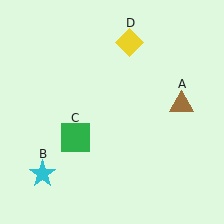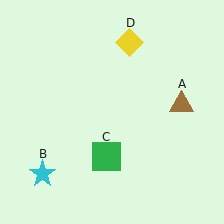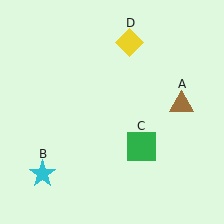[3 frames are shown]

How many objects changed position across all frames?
1 object changed position: green square (object C).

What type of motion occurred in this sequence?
The green square (object C) rotated counterclockwise around the center of the scene.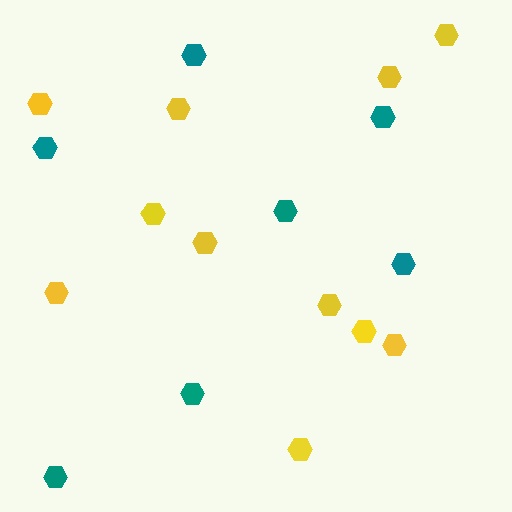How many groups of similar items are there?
There are 2 groups: one group of yellow hexagons (11) and one group of teal hexagons (7).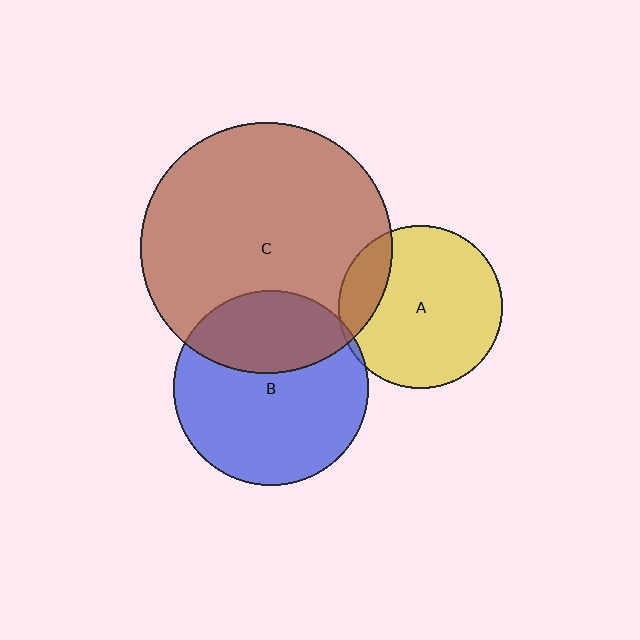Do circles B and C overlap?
Yes.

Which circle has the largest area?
Circle C (brown).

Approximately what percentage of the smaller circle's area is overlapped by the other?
Approximately 35%.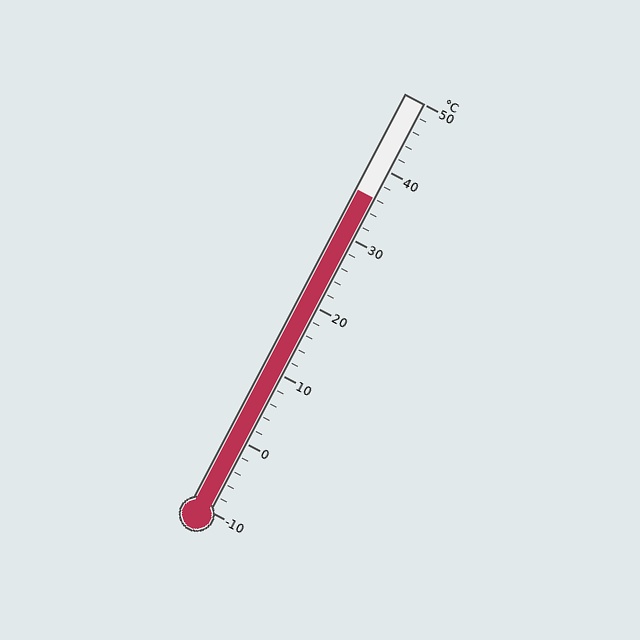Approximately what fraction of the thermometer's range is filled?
The thermometer is filled to approximately 75% of its range.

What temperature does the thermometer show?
The thermometer shows approximately 36°C.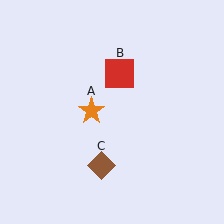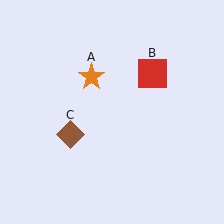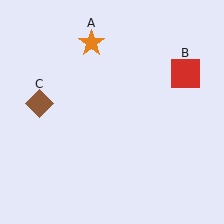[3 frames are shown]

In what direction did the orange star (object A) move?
The orange star (object A) moved up.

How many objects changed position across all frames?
3 objects changed position: orange star (object A), red square (object B), brown diamond (object C).